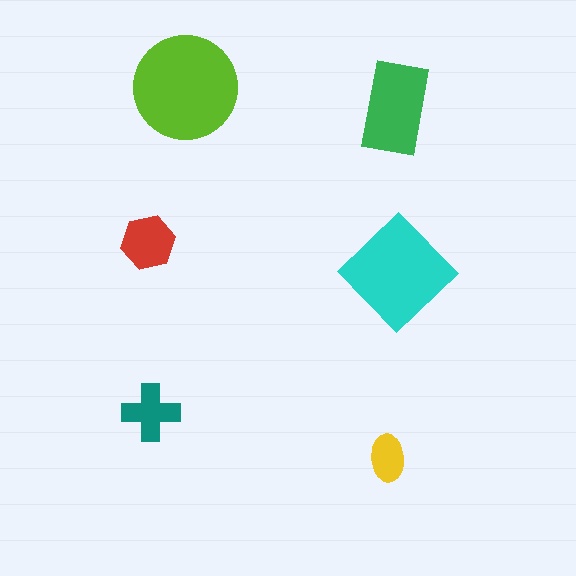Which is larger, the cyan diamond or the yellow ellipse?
The cyan diamond.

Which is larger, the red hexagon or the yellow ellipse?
The red hexagon.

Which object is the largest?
The lime circle.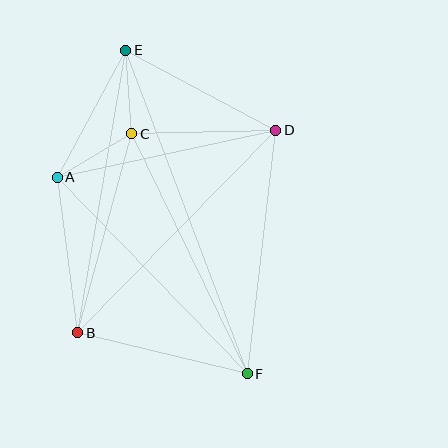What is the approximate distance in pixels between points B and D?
The distance between B and D is approximately 283 pixels.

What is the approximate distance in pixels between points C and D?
The distance between C and D is approximately 144 pixels.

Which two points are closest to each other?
Points C and E are closest to each other.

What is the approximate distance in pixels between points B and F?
The distance between B and F is approximately 175 pixels.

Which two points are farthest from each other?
Points E and F are farthest from each other.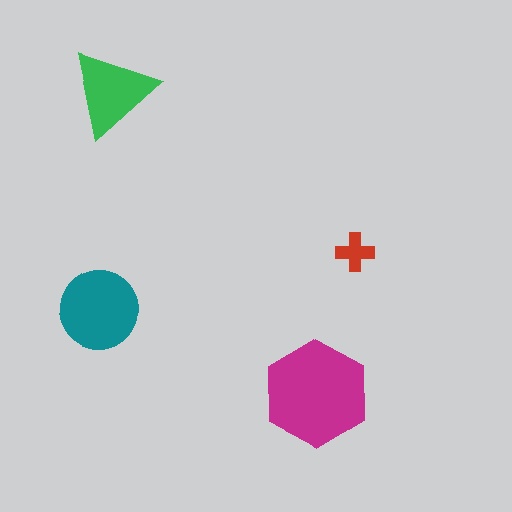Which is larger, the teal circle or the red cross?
The teal circle.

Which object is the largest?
The magenta hexagon.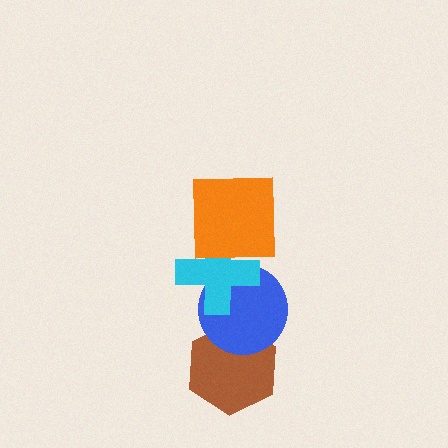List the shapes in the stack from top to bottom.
From top to bottom: the orange square, the cyan cross, the blue circle, the brown hexagon.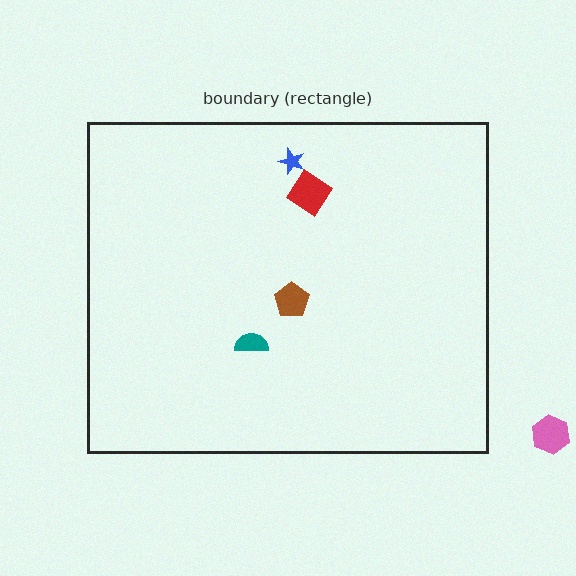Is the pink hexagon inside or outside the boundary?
Outside.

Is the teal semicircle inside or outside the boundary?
Inside.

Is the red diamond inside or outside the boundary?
Inside.